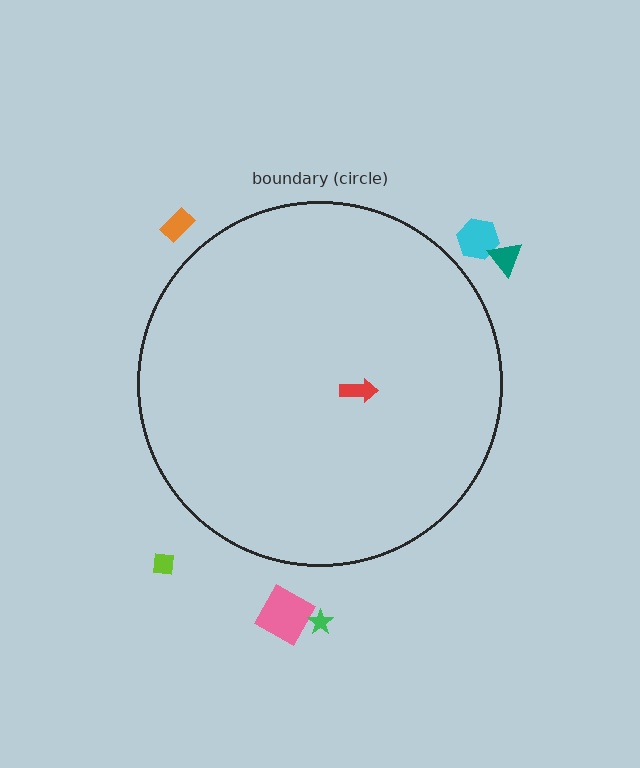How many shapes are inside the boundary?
1 inside, 6 outside.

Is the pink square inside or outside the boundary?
Outside.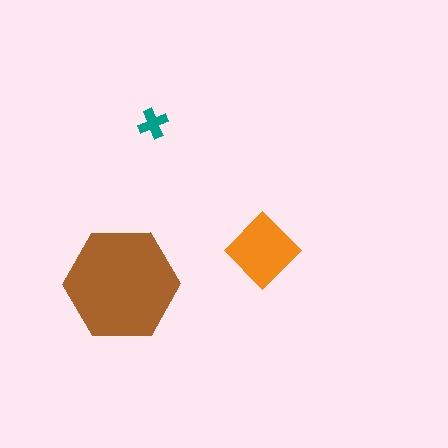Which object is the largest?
The brown hexagon.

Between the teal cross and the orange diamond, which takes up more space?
The orange diamond.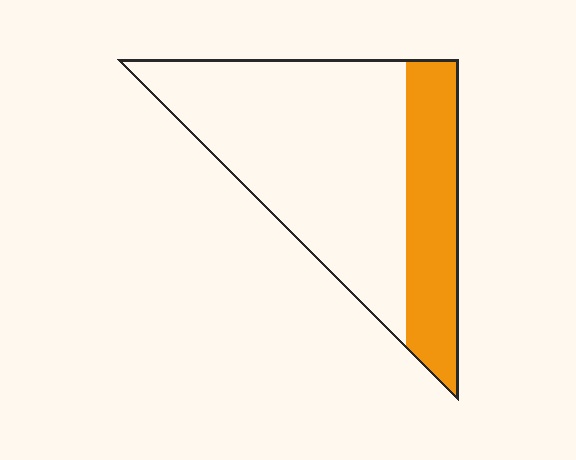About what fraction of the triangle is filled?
About one quarter (1/4).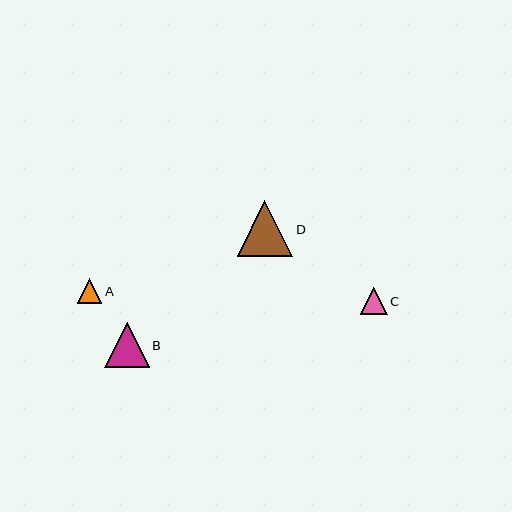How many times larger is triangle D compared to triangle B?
Triangle D is approximately 1.2 times the size of triangle B.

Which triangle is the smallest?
Triangle A is the smallest with a size of approximately 25 pixels.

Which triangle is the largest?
Triangle D is the largest with a size of approximately 56 pixels.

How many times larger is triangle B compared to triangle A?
Triangle B is approximately 1.8 times the size of triangle A.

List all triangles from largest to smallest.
From largest to smallest: D, B, C, A.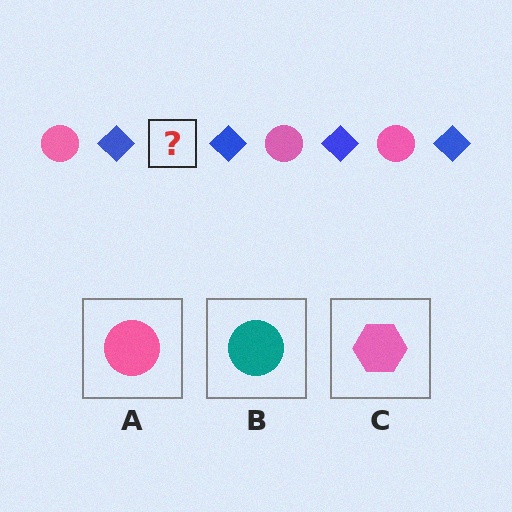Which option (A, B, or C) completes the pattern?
A.